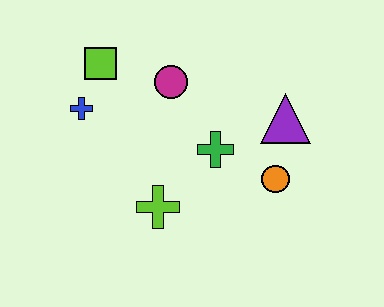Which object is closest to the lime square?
The blue cross is closest to the lime square.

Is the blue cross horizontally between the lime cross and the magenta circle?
No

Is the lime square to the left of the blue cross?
No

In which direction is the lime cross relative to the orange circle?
The lime cross is to the left of the orange circle.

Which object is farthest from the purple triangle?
The blue cross is farthest from the purple triangle.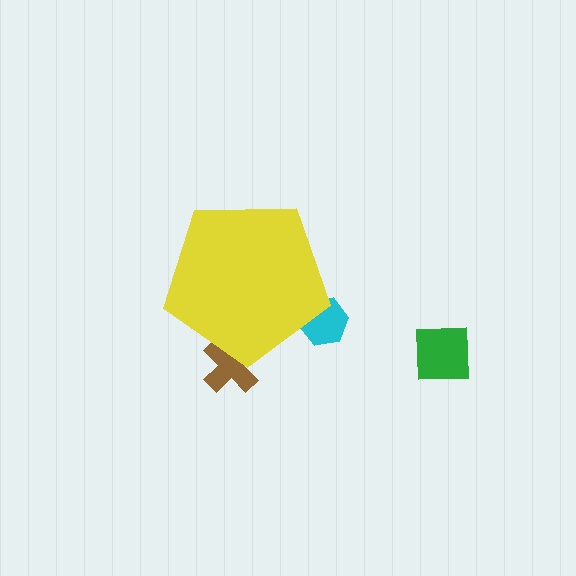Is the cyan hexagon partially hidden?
Yes, the cyan hexagon is partially hidden behind the yellow pentagon.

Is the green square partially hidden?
No, the green square is fully visible.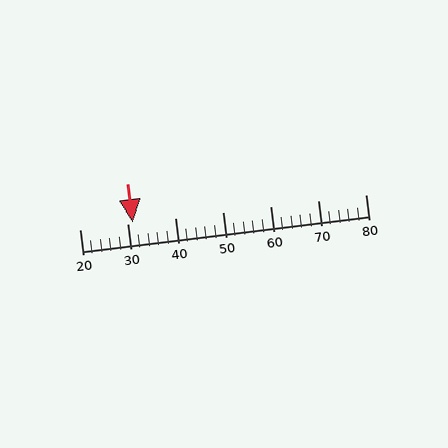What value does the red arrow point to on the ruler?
The red arrow points to approximately 31.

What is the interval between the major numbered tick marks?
The major tick marks are spaced 10 units apart.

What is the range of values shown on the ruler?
The ruler shows values from 20 to 80.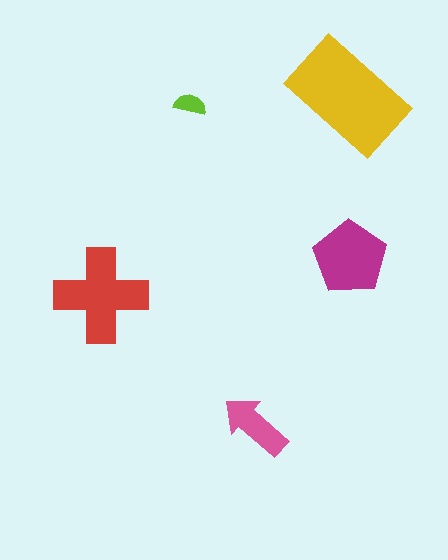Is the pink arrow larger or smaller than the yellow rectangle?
Smaller.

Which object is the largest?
The yellow rectangle.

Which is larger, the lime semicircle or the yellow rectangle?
The yellow rectangle.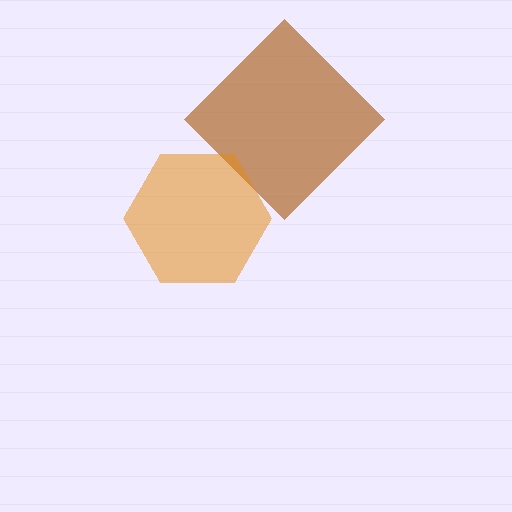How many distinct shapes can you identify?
There are 2 distinct shapes: a brown diamond, an orange hexagon.